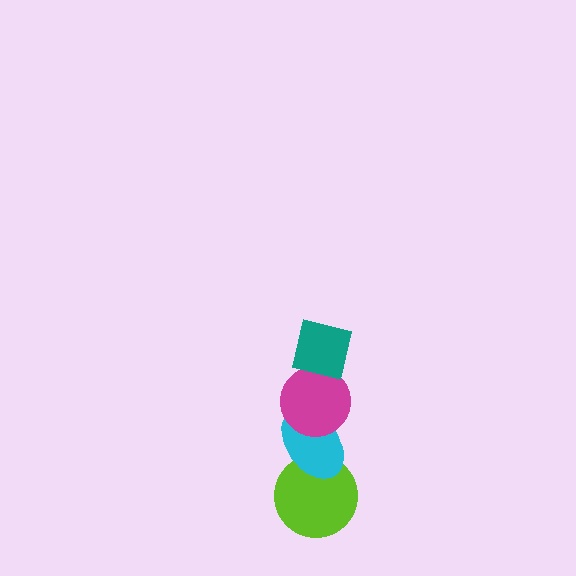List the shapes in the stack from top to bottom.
From top to bottom: the teal square, the magenta circle, the cyan ellipse, the lime circle.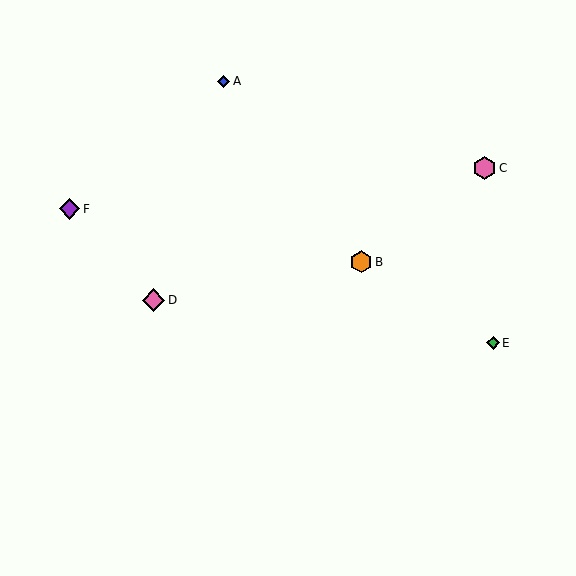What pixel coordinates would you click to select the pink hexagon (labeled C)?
Click at (484, 168) to select the pink hexagon C.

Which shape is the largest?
The pink diamond (labeled D) is the largest.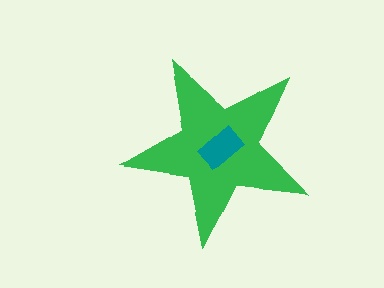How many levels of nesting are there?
2.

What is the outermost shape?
The green star.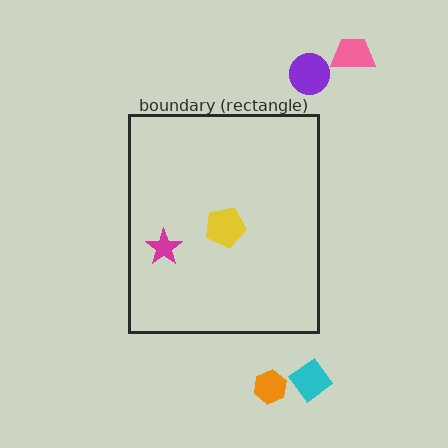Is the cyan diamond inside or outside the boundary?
Outside.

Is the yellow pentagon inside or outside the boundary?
Inside.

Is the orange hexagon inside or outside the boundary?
Outside.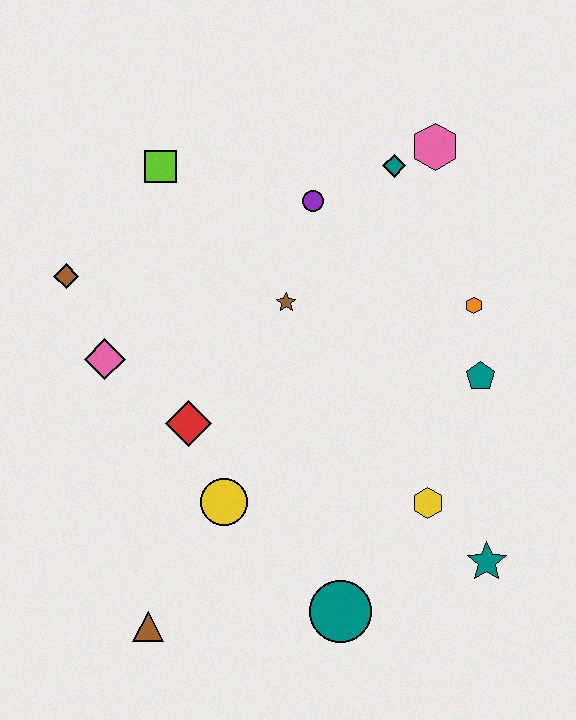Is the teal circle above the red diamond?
No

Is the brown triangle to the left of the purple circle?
Yes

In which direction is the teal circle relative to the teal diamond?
The teal circle is below the teal diamond.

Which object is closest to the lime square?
The brown diamond is closest to the lime square.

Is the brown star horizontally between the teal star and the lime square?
Yes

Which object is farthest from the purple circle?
The brown triangle is farthest from the purple circle.